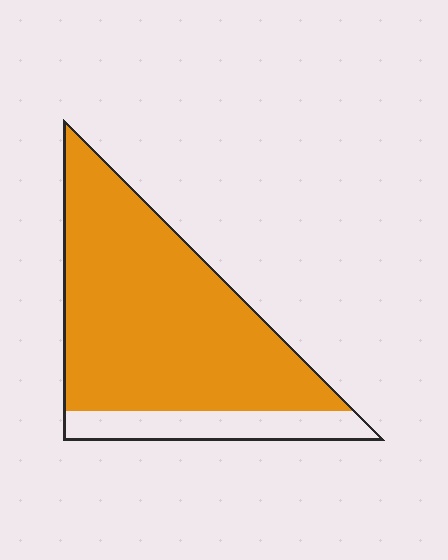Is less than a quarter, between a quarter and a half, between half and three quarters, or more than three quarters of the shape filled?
More than three quarters.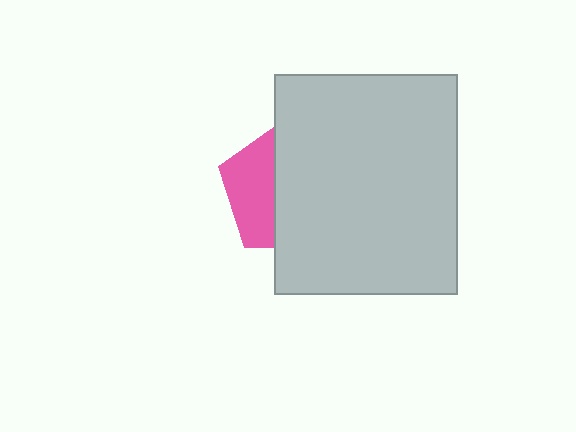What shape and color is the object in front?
The object in front is a light gray rectangle.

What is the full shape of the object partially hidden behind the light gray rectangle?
The partially hidden object is a pink pentagon.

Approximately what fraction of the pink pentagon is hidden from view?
Roughly 64% of the pink pentagon is hidden behind the light gray rectangle.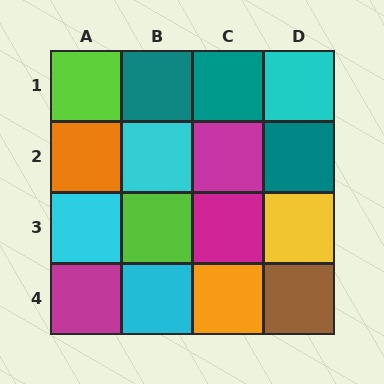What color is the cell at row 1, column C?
Teal.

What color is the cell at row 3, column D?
Yellow.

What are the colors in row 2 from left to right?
Orange, cyan, magenta, teal.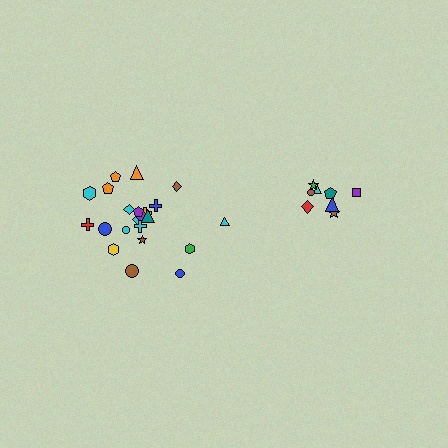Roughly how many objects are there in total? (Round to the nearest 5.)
Roughly 30 objects in total.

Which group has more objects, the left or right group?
The left group.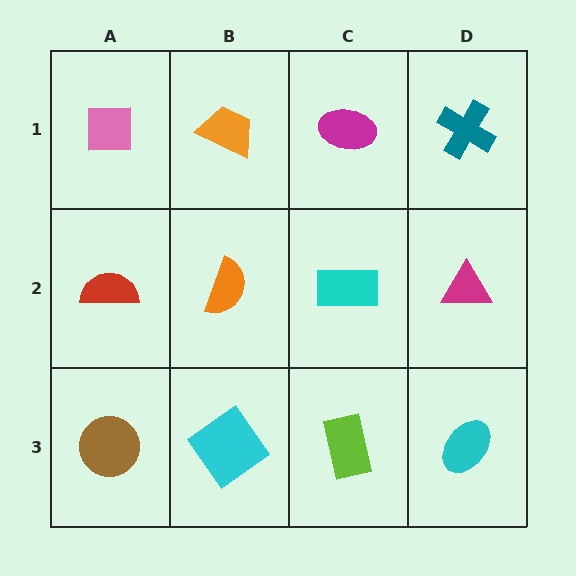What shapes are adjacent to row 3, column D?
A magenta triangle (row 2, column D), a lime rectangle (row 3, column C).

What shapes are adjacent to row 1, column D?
A magenta triangle (row 2, column D), a magenta ellipse (row 1, column C).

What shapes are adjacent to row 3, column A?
A red semicircle (row 2, column A), a cyan diamond (row 3, column B).